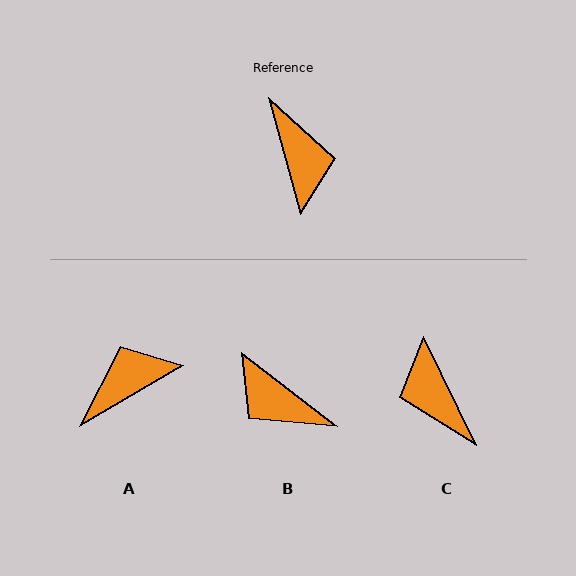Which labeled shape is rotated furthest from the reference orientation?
C, about 169 degrees away.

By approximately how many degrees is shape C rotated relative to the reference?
Approximately 169 degrees clockwise.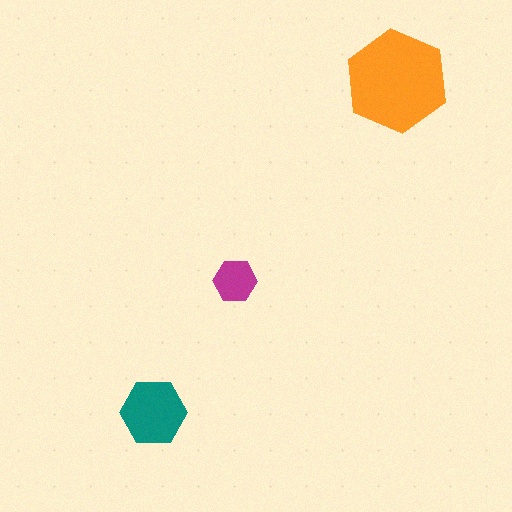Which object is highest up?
The orange hexagon is topmost.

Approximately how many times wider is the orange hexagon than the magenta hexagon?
About 2.5 times wider.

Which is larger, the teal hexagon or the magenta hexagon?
The teal one.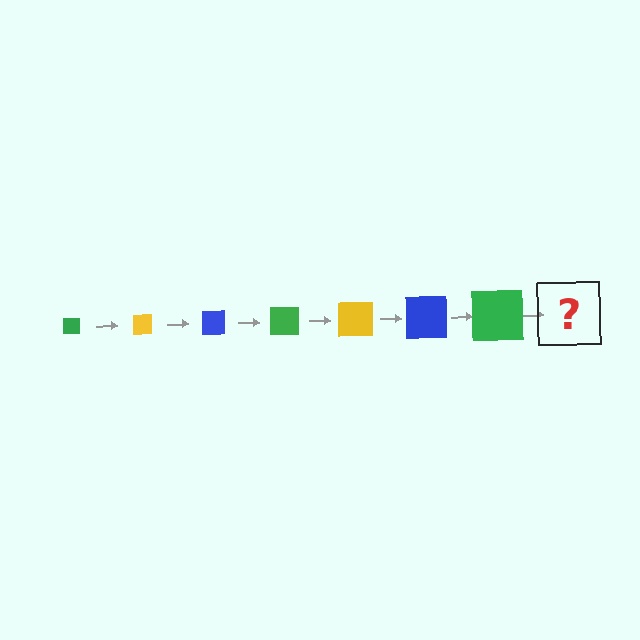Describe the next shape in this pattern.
It should be a yellow square, larger than the previous one.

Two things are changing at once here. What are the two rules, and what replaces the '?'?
The two rules are that the square grows larger each step and the color cycles through green, yellow, and blue. The '?' should be a yellow square, larger than the previous one.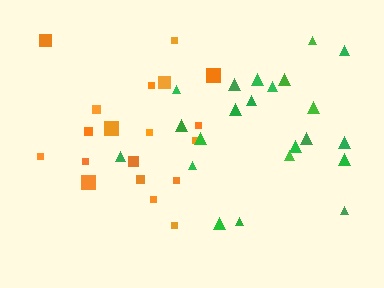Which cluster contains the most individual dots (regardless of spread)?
Green (22).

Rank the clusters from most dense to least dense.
green, orange.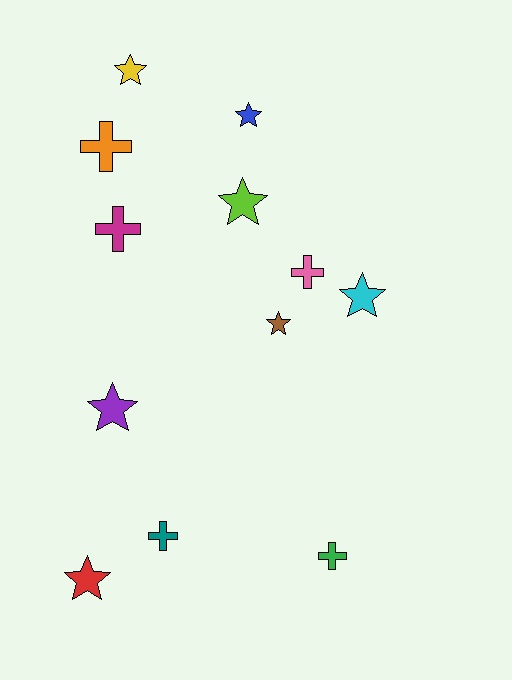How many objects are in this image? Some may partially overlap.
There are 12 objects.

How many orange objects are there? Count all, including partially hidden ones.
There is 1 orange object.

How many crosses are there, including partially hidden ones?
There are 5 crosses.